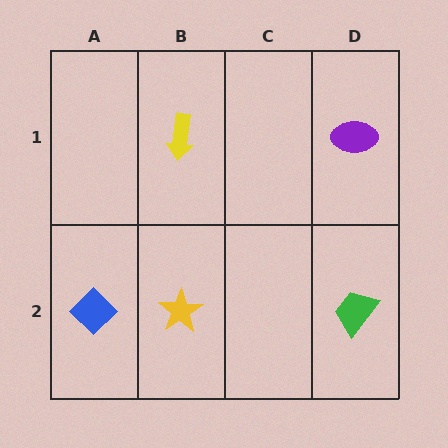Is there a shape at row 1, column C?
No, that cell is empty.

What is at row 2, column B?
A yellow star.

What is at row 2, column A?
A blue diamond.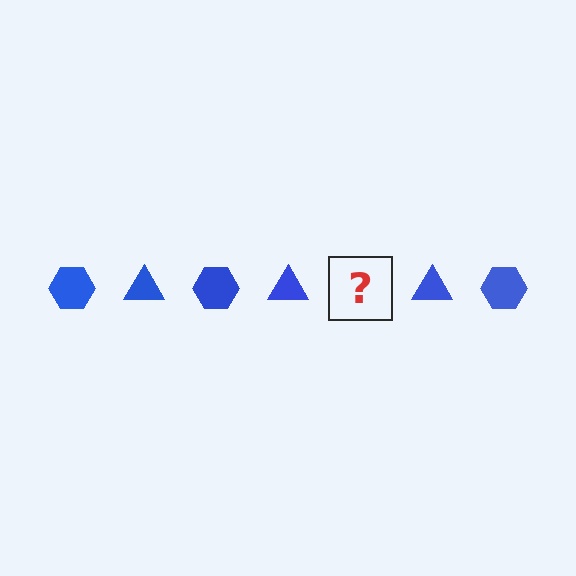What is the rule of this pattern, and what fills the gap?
The rule is that the pattern cycles through hexagon, triangle shapes in blue. The gap should be filled with a blue hexagon.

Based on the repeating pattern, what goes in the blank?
The blank should be a blue hexagon.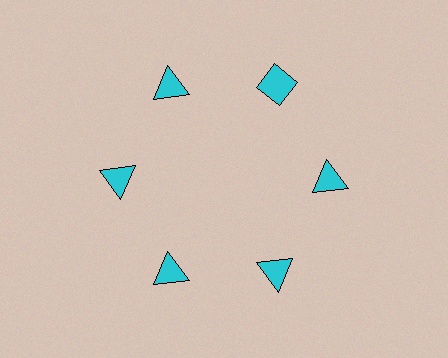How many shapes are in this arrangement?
There are 6 shapes arranged in a ring pattern.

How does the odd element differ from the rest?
It has a different shape: diamond instead of triangle.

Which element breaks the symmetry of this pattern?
The cyan diamond at roughly the 1 o'clock position breaks the symmetry. All other shapes are cyan triangles.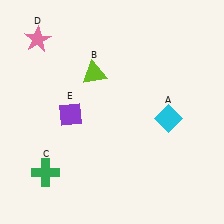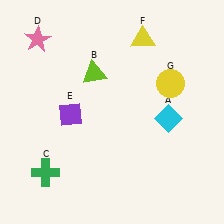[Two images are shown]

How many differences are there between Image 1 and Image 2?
There are 2 differences between the two images.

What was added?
A yellow triangle (F), a yellow circle (G) were added in Image 2.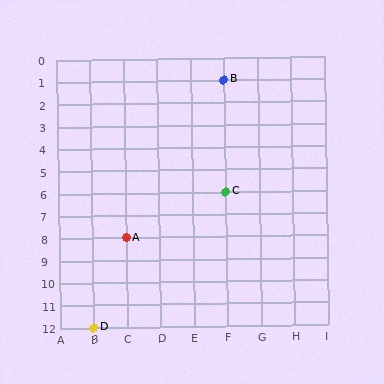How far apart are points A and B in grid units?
Points A and B are 3 columns and 7 rows apart (about 7.6 grid units diagonally).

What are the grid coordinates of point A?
Point A is at grid coordinates (C, 8).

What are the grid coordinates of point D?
Point D is at grid coordinates (B, 12).